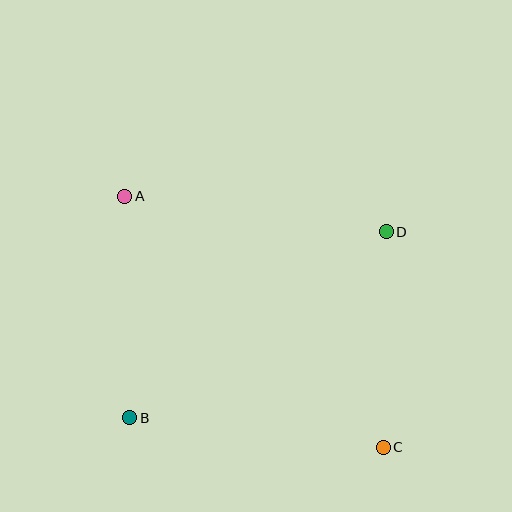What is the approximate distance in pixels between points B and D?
The distance between B and D is approximately 317 pixels.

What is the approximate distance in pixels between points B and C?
The distance between B and C is approximately 255 pixels.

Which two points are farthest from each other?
Points A and C are farthest from each other.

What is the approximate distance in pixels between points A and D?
The distance between A and D is approximately 264 pixels.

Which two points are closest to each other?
Points C and D are closest to each other.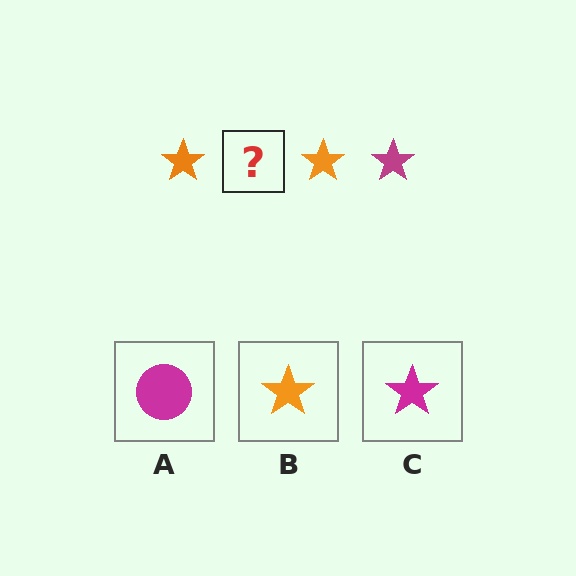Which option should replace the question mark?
Option C.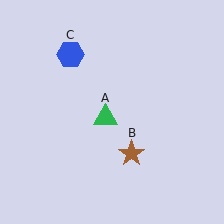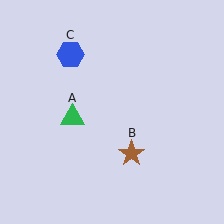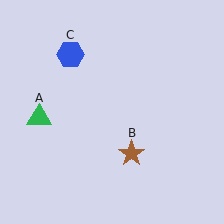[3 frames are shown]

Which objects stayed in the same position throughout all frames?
Brown star (object B) and blue hexagon (object C) remained stationary.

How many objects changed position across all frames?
1 object changed position: green triangle (object A).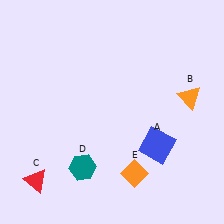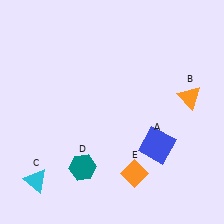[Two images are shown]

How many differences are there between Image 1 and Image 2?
There is 1 difference between the two images.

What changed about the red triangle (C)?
In Image 1, C is red. In Image 2, it changed to cyan.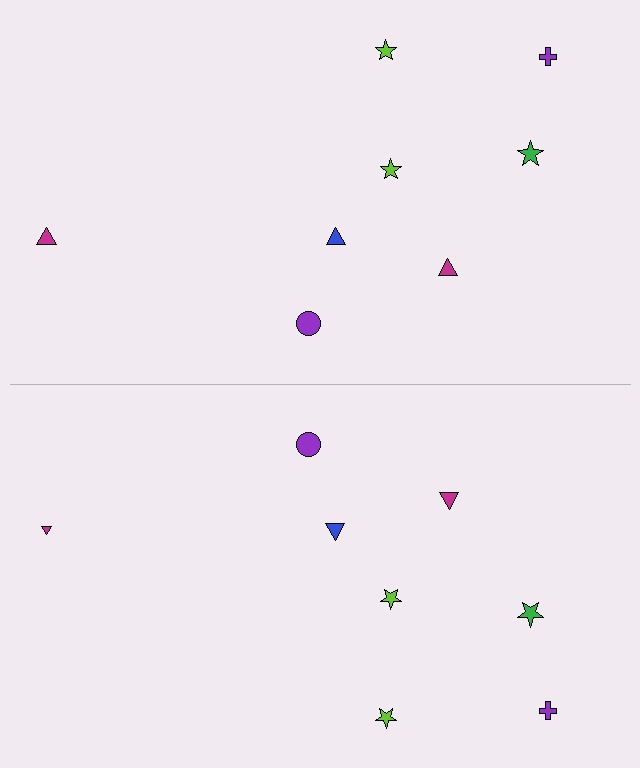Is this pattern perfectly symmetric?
No, the pattern is not perfectly symmetric. The magenta triangle on the bottom side has a different size than its mirror counterpart.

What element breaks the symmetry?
The magenta triangle on the bottom side has a different size than its mirror counterpart.